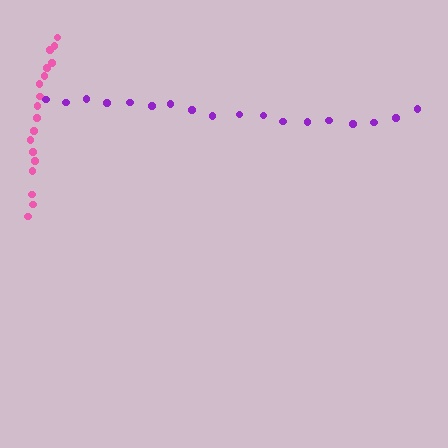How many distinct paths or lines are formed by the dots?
There are 2 distinct paths.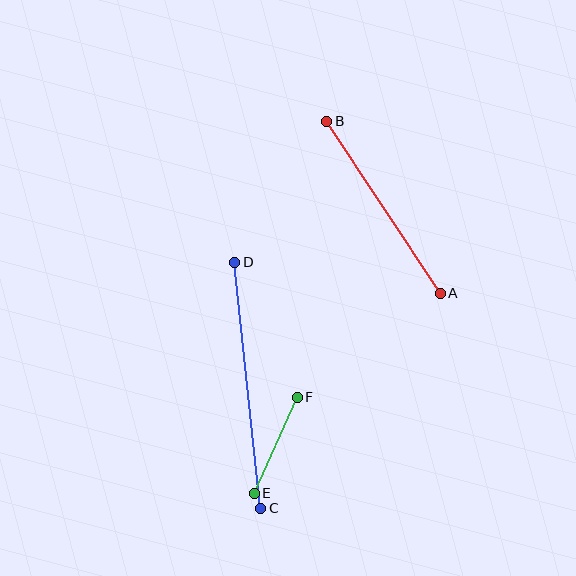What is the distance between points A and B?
The distance is approximately 206 pixels.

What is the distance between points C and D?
The distance is approximately 247 pixels.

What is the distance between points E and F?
The distance is approximately 105 pixels.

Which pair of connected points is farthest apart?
Points C and D are farthest apart.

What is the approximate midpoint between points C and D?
The midpoint is at approximately (248, 385) pixels.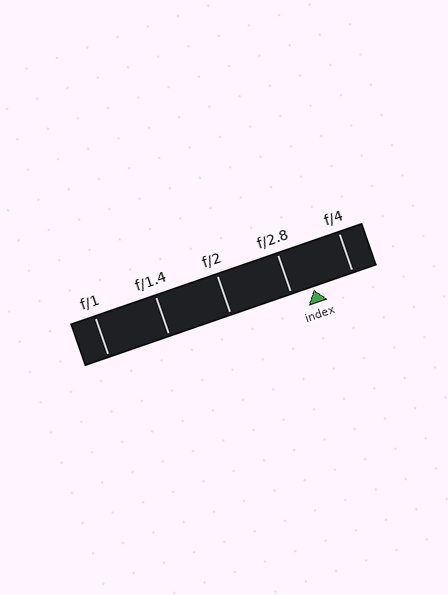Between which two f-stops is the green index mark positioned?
The index mark is between f/2.8 and f/4.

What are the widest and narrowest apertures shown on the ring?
The widest aperture shown is f/1 and the narrowest is f/4.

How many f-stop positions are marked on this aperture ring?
There are 5 f-stop positions marked.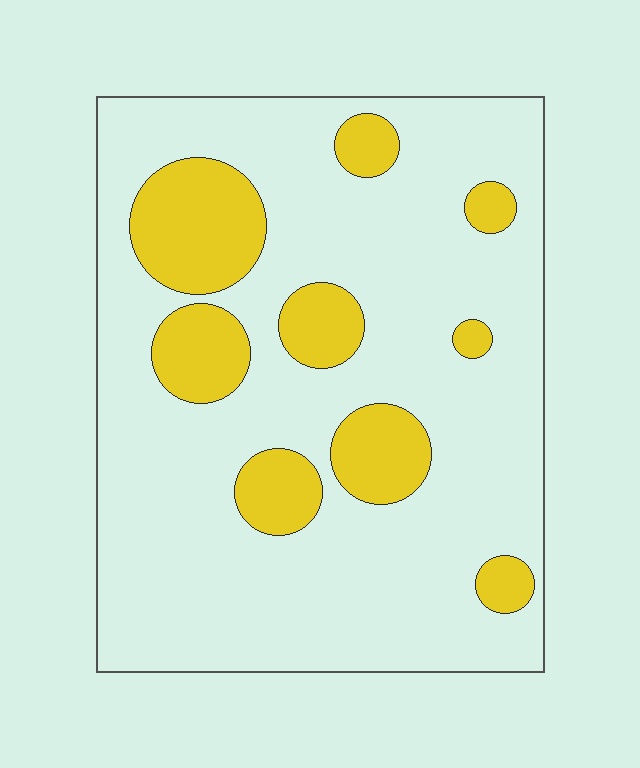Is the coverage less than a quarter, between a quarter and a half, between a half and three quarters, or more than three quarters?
Less than a quarter.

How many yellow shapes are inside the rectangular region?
9.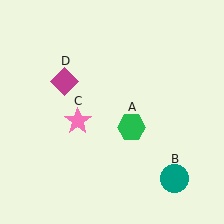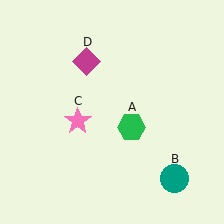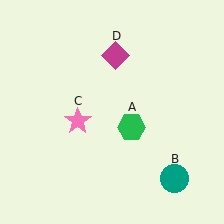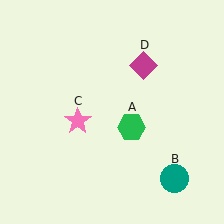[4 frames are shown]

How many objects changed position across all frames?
1 object changed position: magenta diamond (object D).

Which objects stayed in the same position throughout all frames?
Green hexagon (object A) and teal circle (object B) and pink star (object C) remained stationary.